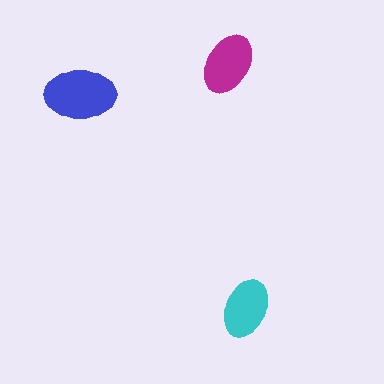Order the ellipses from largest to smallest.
the blue one, the magenta one, the cyan one.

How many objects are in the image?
There are 3 objects in the image.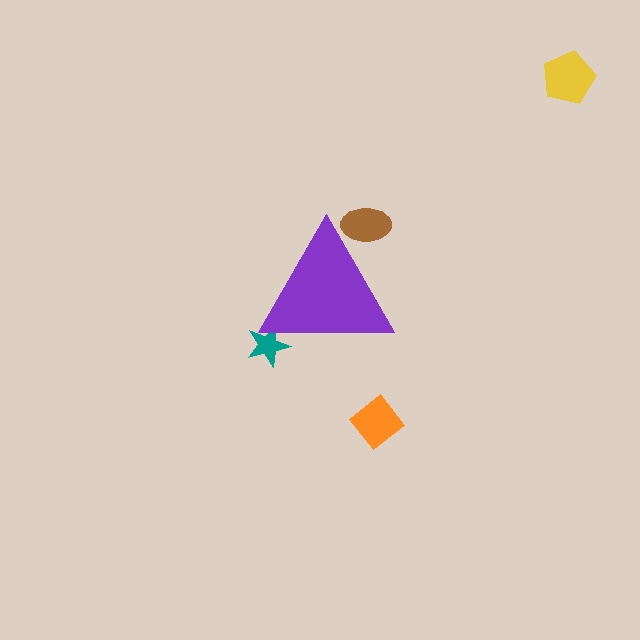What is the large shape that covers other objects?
A purple triangle.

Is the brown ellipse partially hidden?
Yes, the brown ellipse is partially hidden behind the purple triangle.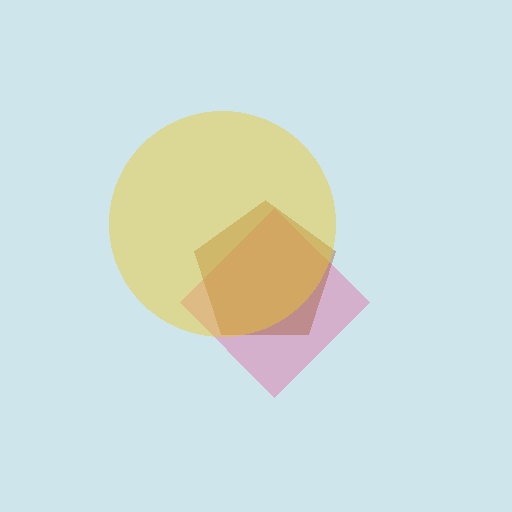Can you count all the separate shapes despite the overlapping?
Yes, there are 3 separate shapes.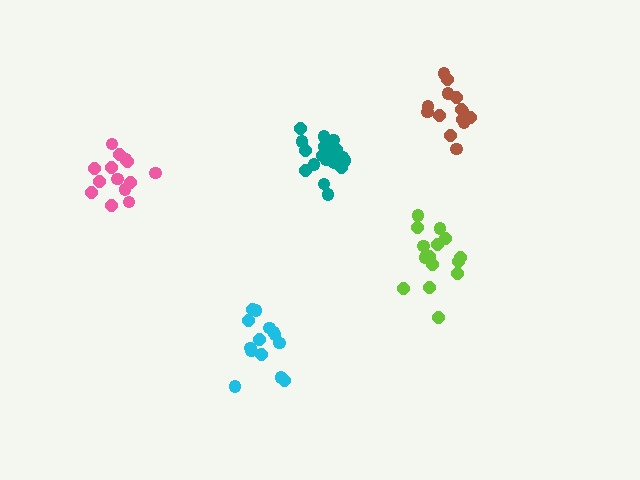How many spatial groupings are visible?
There are 5 spatial groupings.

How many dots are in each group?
Group 1: 19 dots, Group 2: 14 dots, Group 3: 15 dots, Group 4: 14 dots, Group 5: 14 dots (76 total).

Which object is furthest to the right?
The brown cluster is rightmost.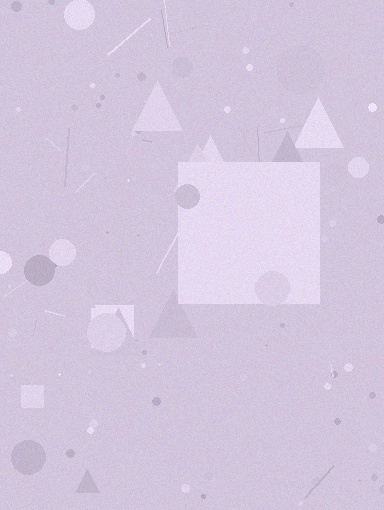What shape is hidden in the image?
A square is hidden in the image.